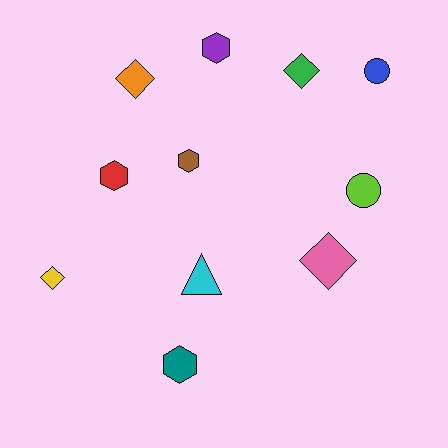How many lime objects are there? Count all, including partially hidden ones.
There is 1 lime object.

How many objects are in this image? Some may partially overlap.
There are 11 objects.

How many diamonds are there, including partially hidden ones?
There are 4 diamonds.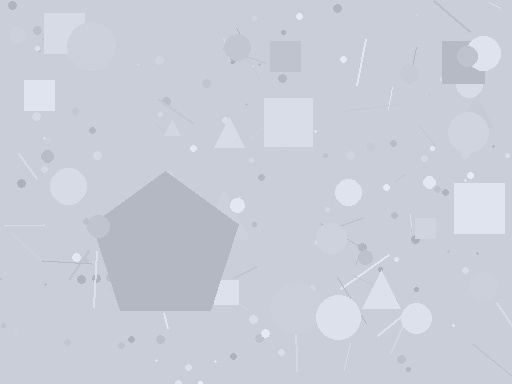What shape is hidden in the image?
A pentagon is hidden in the image.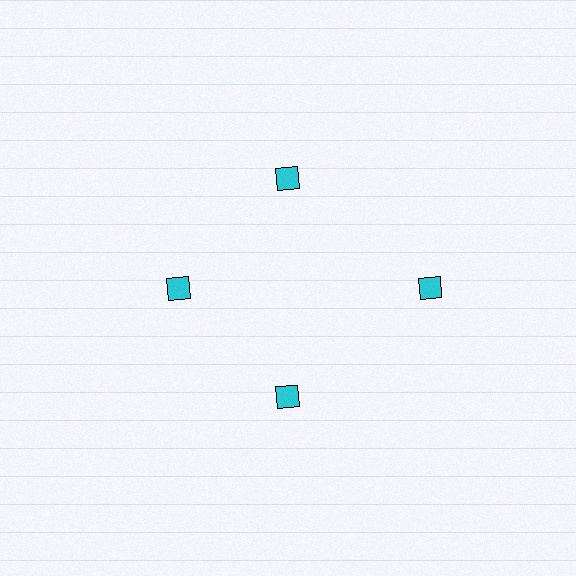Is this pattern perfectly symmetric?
No. The 4 cyan diamonds are arranged in a ring, but one element near the 3 o'clock position is pushed outward from the center, breaking the 4-fold rotational symmetry.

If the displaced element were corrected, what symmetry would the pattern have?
It would have 4-fold rotational symmetry — the pattern would map onto itself every 90 degrees.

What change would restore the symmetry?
The symmetry would be restored by moving it inward, back onto the ring so that all 4 diamonds sit at equal angles and equal distance from the center.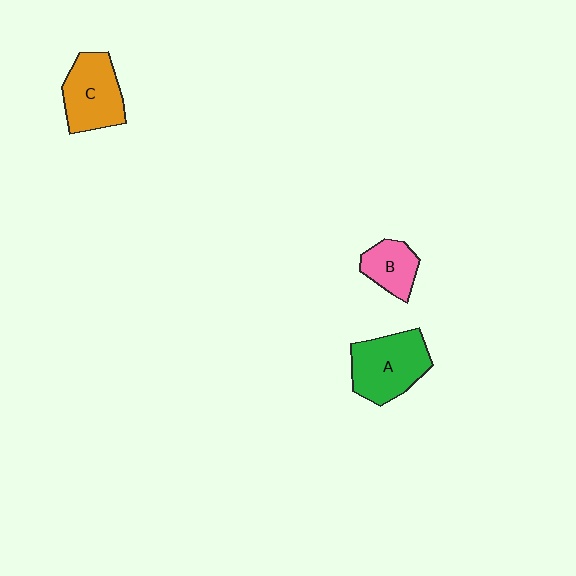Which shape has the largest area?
Shape A (green).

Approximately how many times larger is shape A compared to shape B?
Approximately 1.8 times.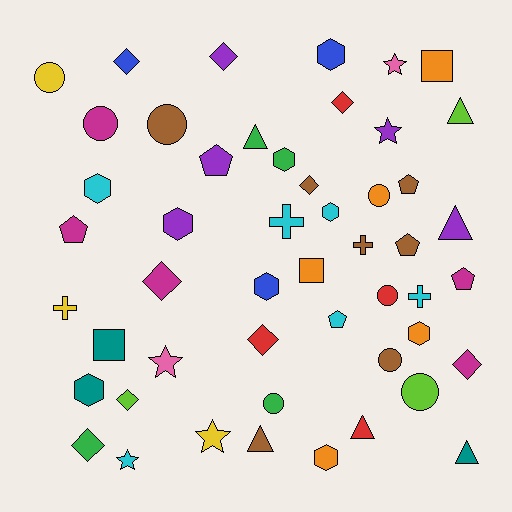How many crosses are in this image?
There are 4 crosses.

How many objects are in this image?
There are 50 objects.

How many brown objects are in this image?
There are 7 brown objects.